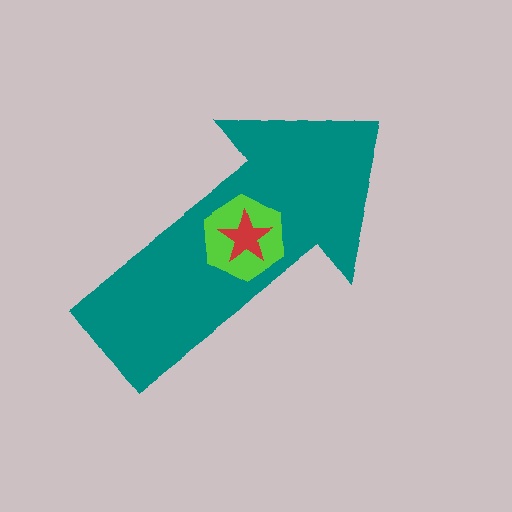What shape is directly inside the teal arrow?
The lime hexagon.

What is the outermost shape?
The teal arrow.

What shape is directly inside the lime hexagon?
The red star.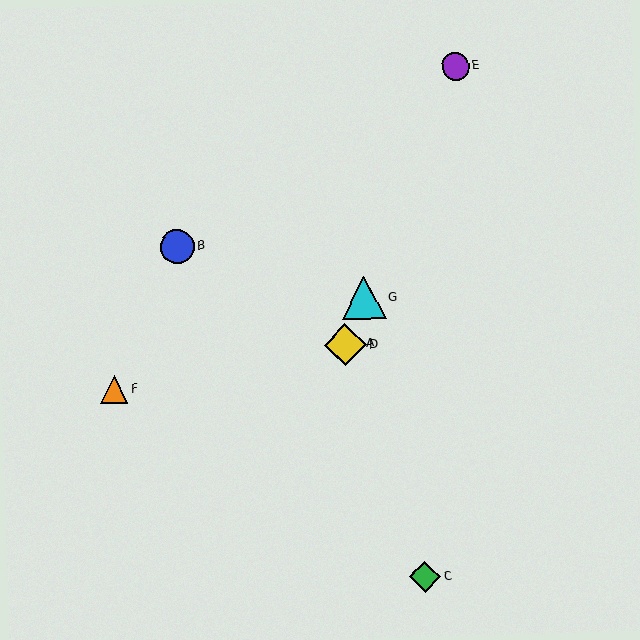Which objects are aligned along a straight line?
Objects A, D, E, G are aligned along a straight line.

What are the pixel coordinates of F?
Object F is at (114, 390).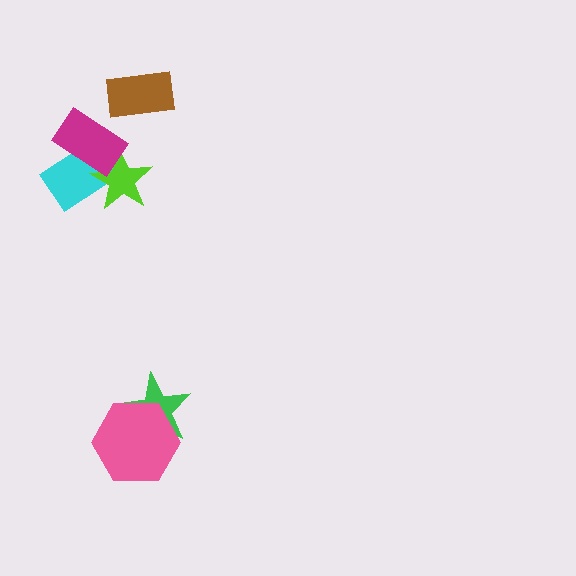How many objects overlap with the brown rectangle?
0 objects overlap with the brown rectangle.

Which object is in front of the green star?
The pink hexagon is in front of the green star.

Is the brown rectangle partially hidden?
No, no other shape covers it.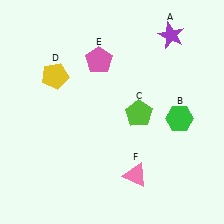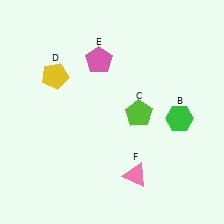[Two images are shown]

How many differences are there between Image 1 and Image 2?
There is 1 difference between the two images.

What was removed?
The purple star (A) was removed in Image 2.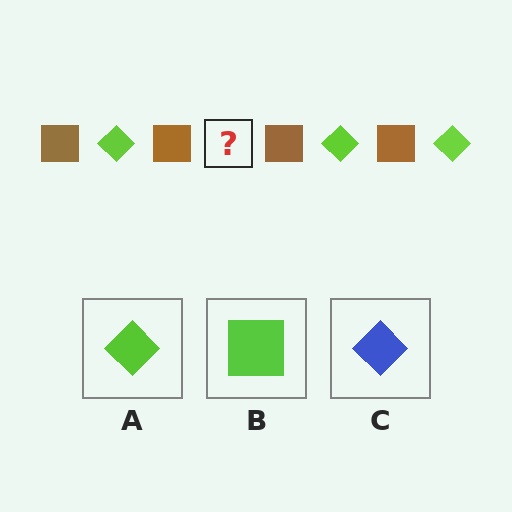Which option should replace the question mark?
Option A.